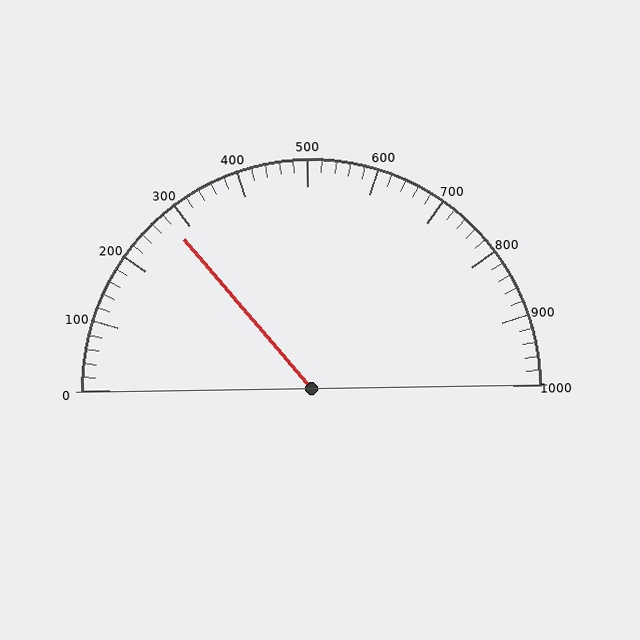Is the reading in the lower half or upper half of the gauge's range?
The reading is in the lower half of the range (0 to 1000).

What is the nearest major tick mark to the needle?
The nearest major tick mark is 300.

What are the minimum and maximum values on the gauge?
The gauge ranges from 0 to 1000.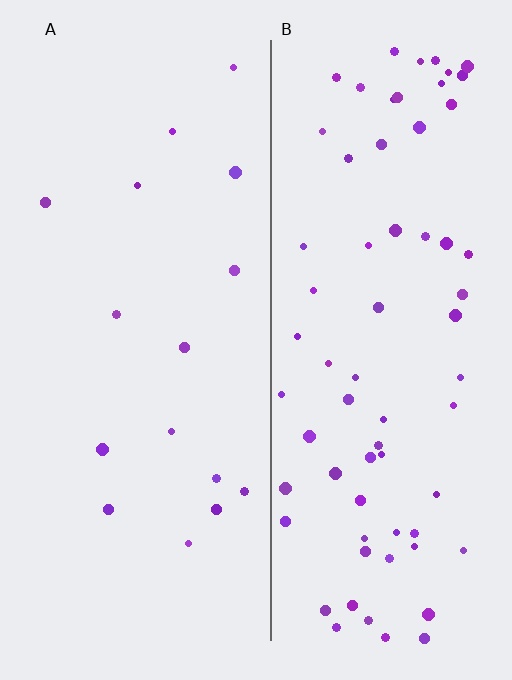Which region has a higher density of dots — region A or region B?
B (the right).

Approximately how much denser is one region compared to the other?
Approximately 4.4× — region B over region A.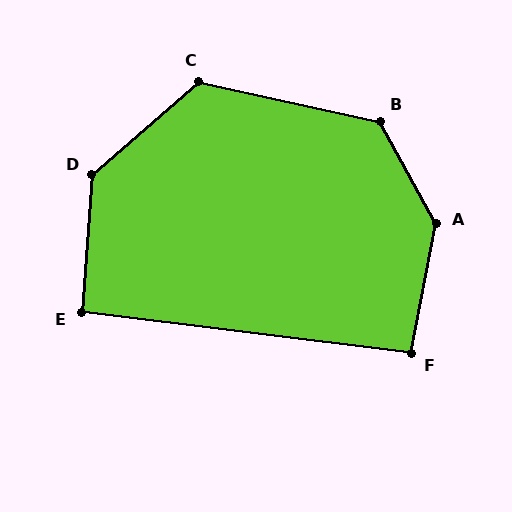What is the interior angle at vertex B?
Approximately 131 degrees (obtuse).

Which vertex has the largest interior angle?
A, at approximately 140 degrees.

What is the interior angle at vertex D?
Approximately 135 degrees (obtuse).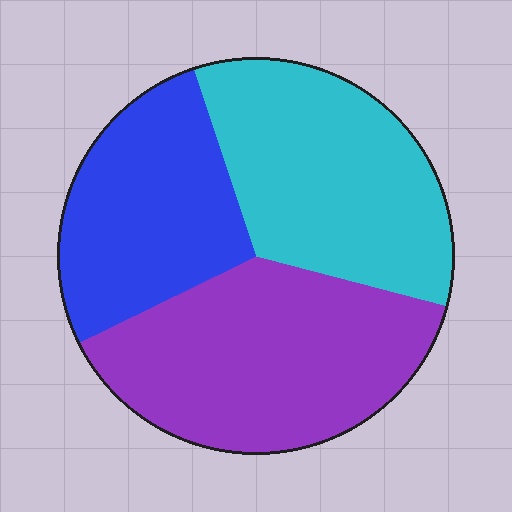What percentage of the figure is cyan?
Cyan covers 34% of the figure.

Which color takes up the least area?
Blue, at roughly 25%.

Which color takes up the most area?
Purple, at roughly 40%.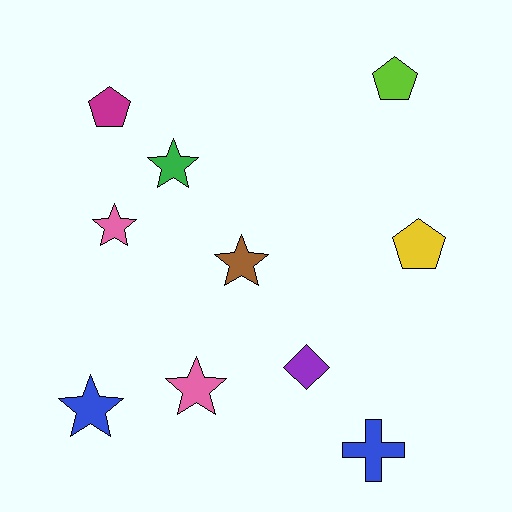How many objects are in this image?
There are 10 objects.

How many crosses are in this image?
There is 1 cross.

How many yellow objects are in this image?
There is 1 yellow object.